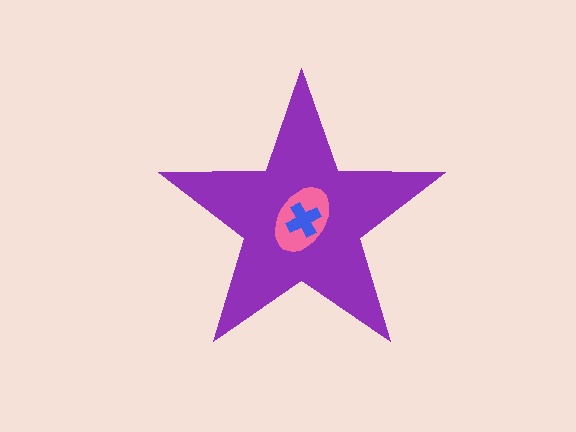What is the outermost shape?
The purple star.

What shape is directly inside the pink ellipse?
The blue cross.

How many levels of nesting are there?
3.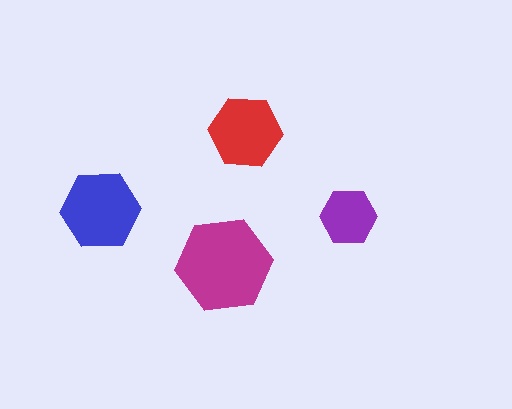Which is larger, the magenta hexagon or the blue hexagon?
The magenta one.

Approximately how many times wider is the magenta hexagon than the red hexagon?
About 1.5 times wider.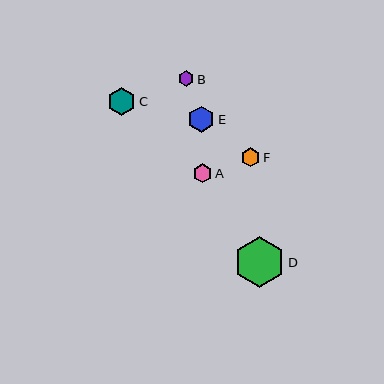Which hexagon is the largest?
Hexagon D is the largest with a size of approximately 51 pixels.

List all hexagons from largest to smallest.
From largest to smallest: D, C, E, A, F, B.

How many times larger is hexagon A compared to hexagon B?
Hexagon A is approximately 1.3 times the size of hexagon B.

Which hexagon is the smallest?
Hexagon B is the smallest with a size of approximately 16 pixels.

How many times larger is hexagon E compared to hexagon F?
Hexagon E is approximately 1.4 times the size of hexagon F.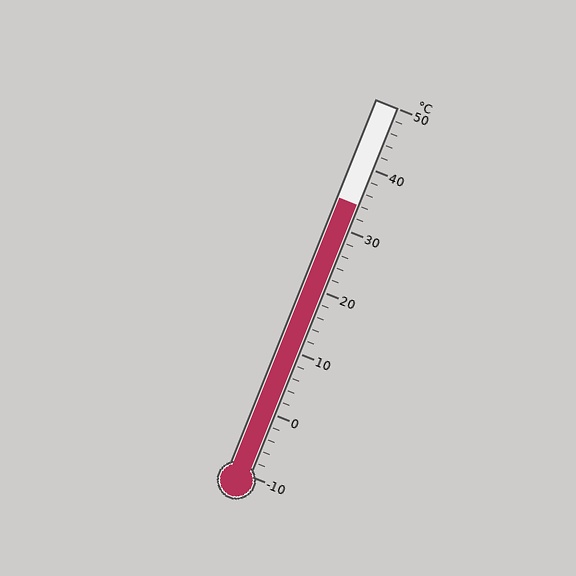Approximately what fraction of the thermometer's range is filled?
The thermometer is filled to approximately 75% of its range.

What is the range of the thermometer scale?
The thermometer scale ranges from -10°C to 50°C.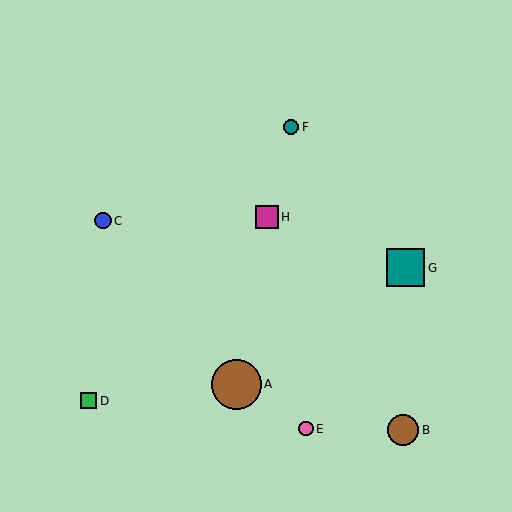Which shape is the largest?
The brown circle (labeled A) is the largest.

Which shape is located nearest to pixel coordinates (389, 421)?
The brown circle (labeled B) at (403, 430) is nearest to that location.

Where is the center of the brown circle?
The center of the brown circle is at (236, 384).